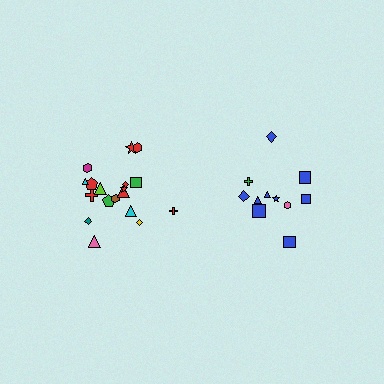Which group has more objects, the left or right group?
The left group.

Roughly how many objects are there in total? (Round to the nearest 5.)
Roughly 30 objects in total.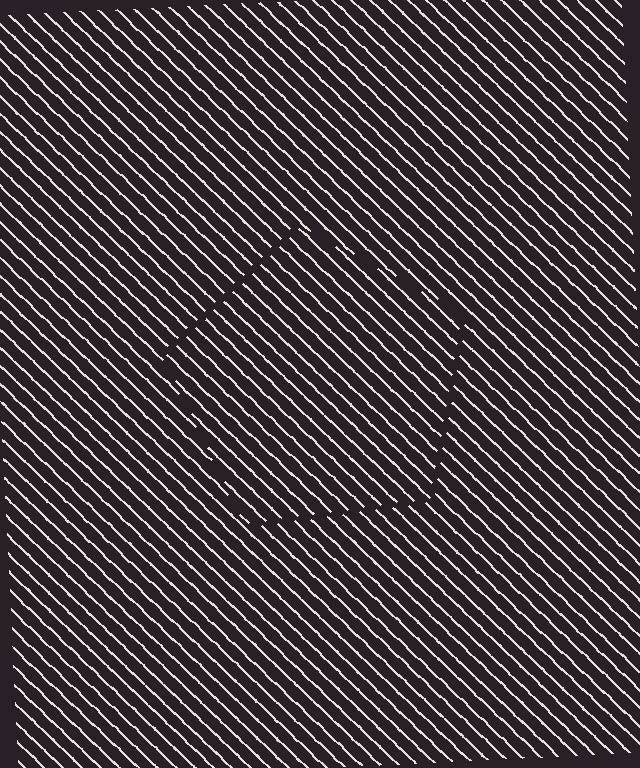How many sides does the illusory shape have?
5 sides — the line-ends trace a pentagon.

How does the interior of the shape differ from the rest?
The interior of the shape contains the same grating, shifted by half a period — the contour is defined by the phase discontinuity where line-ends from the inner and outer gratings abut.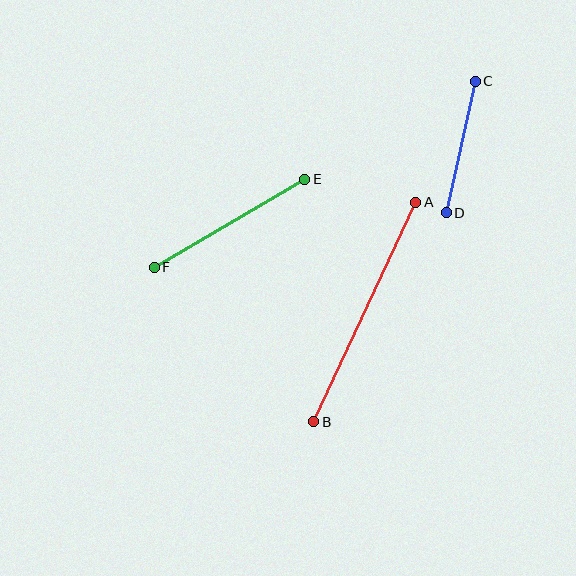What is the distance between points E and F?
The distance is approximately 174 pixels.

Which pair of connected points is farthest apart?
Points A and B are farthest apart.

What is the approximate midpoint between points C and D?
The midpoint is at approximately (461, 147) pixels.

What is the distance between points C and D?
The distance is approximately 135 pixels.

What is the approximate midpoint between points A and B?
The midpoint is at approximately (365, 312) pixels.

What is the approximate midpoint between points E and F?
The midpoint is at approximately (229, 223) pixels.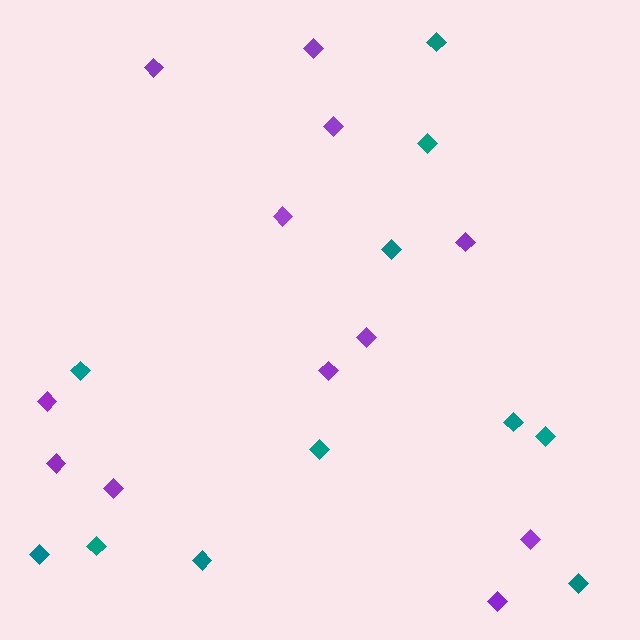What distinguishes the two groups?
There are 2 groups: one group of purple diamonds (12) and one group of teal diamonds (11).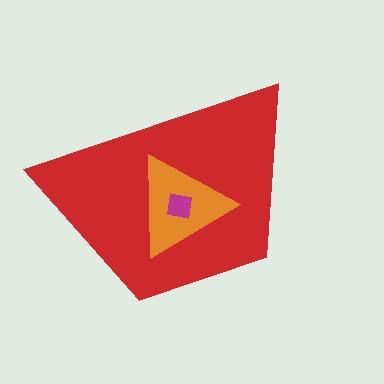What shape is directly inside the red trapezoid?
The orange triangle.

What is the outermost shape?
The red trapezoid.